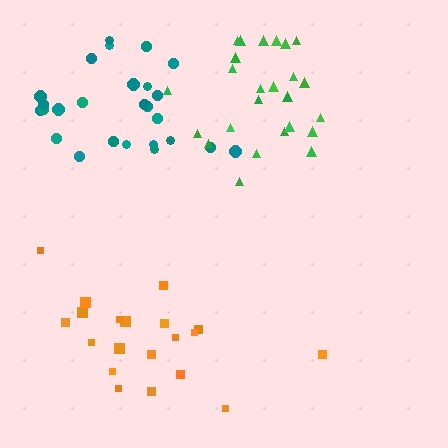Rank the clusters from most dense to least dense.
teal, orange, green.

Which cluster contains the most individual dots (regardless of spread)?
Teal (26).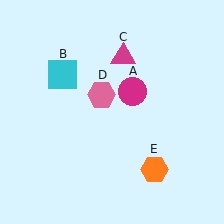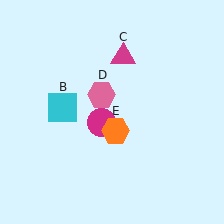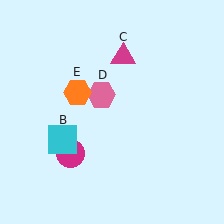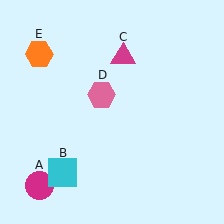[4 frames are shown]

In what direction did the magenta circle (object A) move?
The magenta circle (object A) moved down and to the left.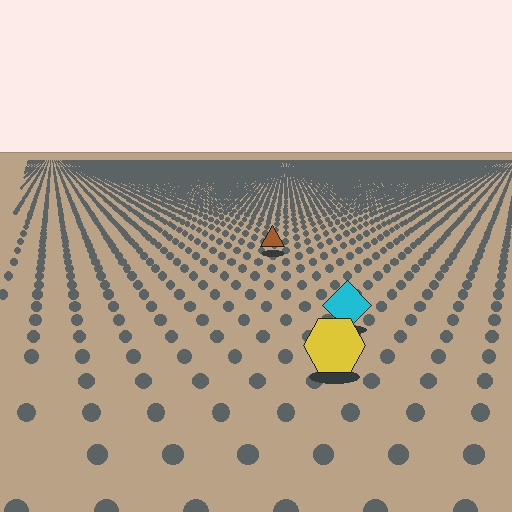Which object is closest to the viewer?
The yellow hexagon is closest. The texture marks near it are larger and more spread out.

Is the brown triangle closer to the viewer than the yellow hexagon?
No. The yellow hexagon is closer — you can tell from the texture gradient: the ground texture is coarser near it.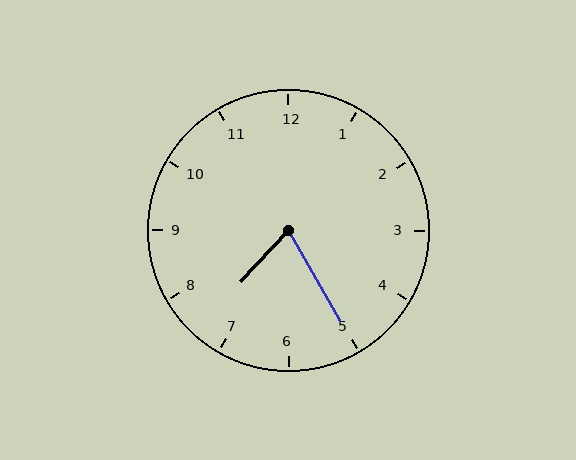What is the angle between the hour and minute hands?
Approximately 72 degrees.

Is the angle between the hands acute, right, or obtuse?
It is acute.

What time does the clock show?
7:25.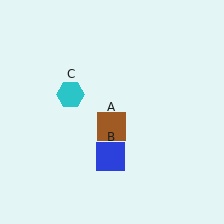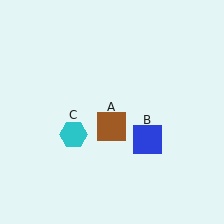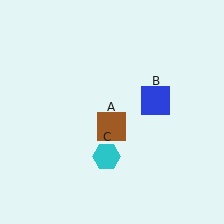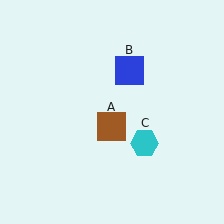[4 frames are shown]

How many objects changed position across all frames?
2 objects changed position: blue square (object B), cyan hexagon (object C).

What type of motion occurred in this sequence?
The blue square (object B), cyan hexagon (object C) rotated counterclockwise around the center of the scene.